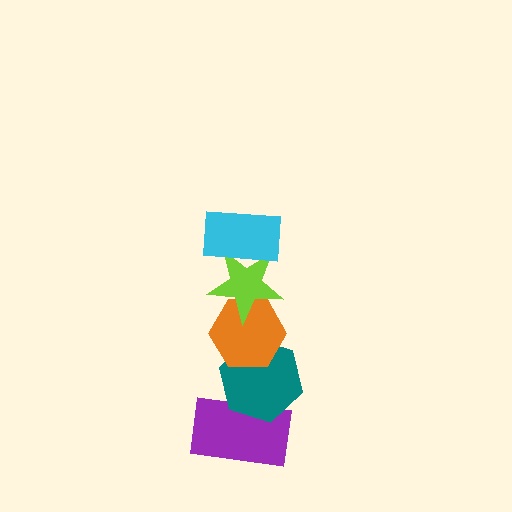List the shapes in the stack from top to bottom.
From top to bottom: the cyan rectangle, the lime star, the orange hexagon, the teal hexagon, the purple rectangle.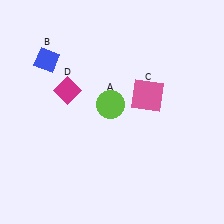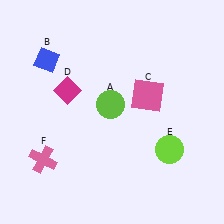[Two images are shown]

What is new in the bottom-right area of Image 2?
A lime circle (E) was added in the bottom-right area of Image 2.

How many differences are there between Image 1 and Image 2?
There are 2 differences between the two images.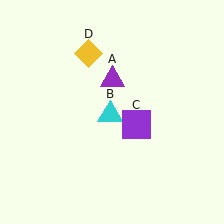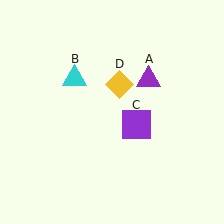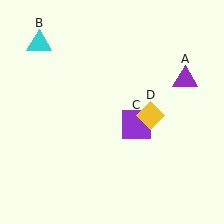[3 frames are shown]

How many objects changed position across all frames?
3 objects changed position: purple triangle (object A), cyan triangle (object B), yellow diamond (object D).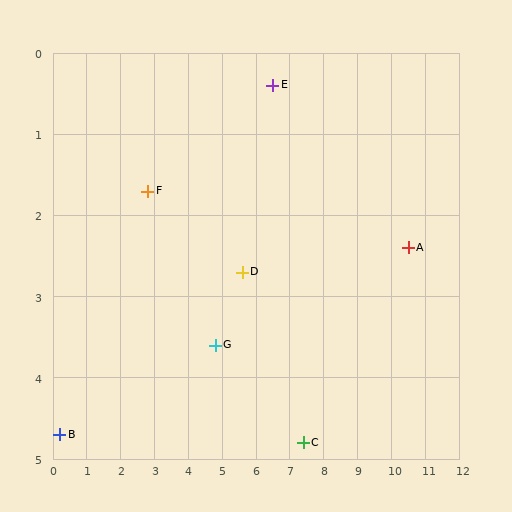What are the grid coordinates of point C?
Point C is at approximately (7.4, 4.8).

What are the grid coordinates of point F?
Point F is at approximately (2.8, 1.7).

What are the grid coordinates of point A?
Point A is at approximately (10.5, 2.4).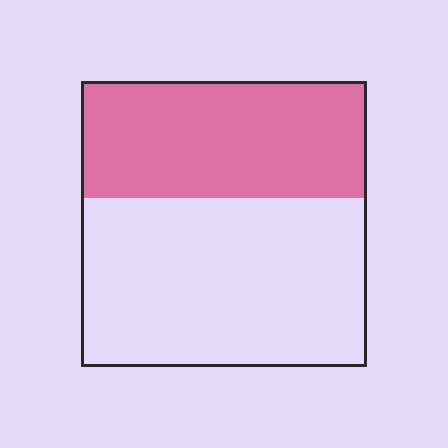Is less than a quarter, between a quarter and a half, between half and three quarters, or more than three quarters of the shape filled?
Between a quarter and a half.